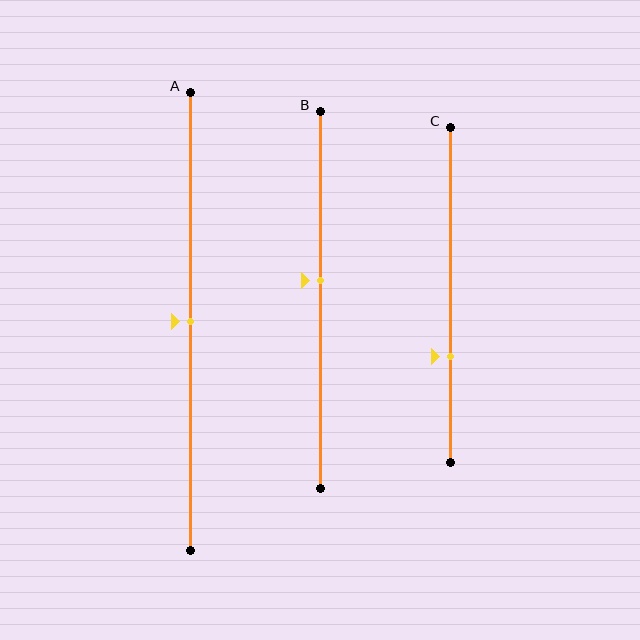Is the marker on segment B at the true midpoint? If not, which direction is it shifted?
No, the marker on segment B is shifted upward by about 5% of the segment length.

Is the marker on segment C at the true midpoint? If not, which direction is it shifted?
No, the marker on segment C is shifted downward by about 18% of the segment length.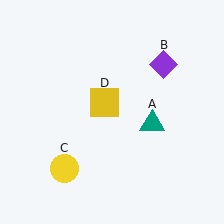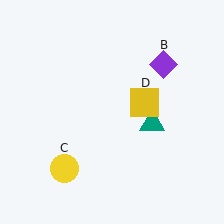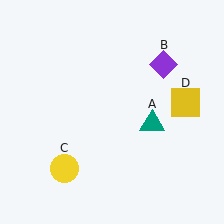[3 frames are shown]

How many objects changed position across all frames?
1 object changed position: yellow square (object D).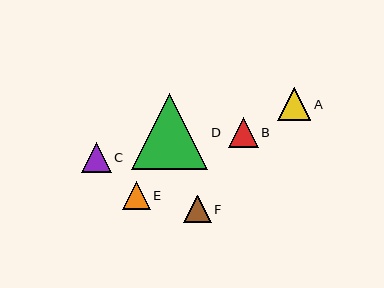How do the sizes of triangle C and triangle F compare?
Triangle C and triangle F are approximately the same size.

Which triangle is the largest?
Triangle D is the largest with a size of approximately 76 pixels.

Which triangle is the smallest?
Triangle F is the smallest with a size of approximately 27 pixels.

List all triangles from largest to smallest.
From largest to smallest: D, A, B, C, E, F.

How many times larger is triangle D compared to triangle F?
Triangle D is approximately 2.8 times the size of triangle F.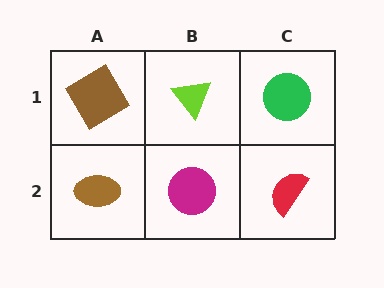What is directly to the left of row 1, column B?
A brown diamond.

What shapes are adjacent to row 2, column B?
A lime triangle (row 1, column B), a brown ellipse (row 2, column A), a red semicircle (row 2, column C).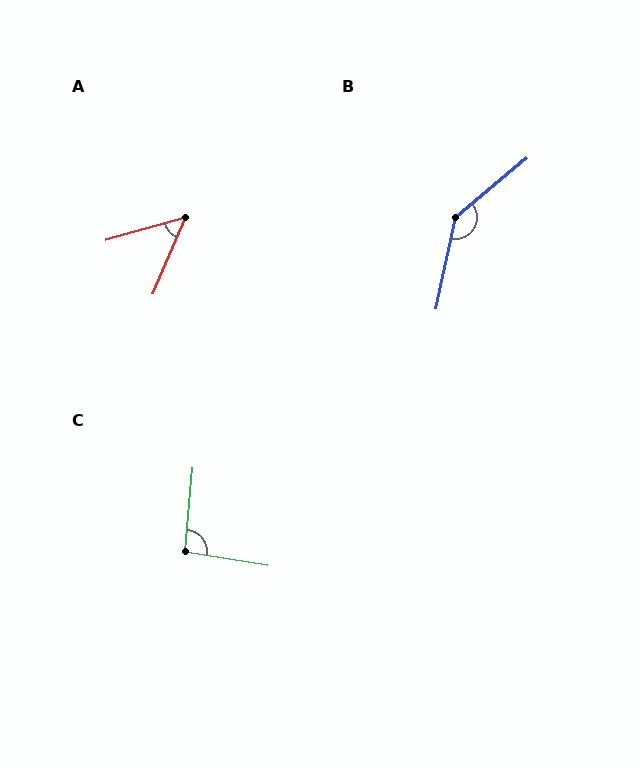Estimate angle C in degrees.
Approximately 94 degrees.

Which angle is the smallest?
A, at approximately 51 degrees.